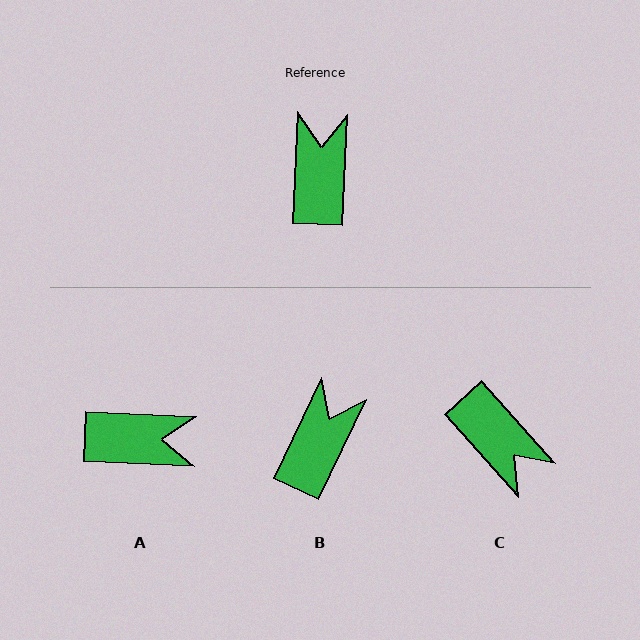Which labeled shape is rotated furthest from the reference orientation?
C, about 135 degrees away.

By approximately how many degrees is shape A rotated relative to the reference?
Approximately 90 degrees clockwise.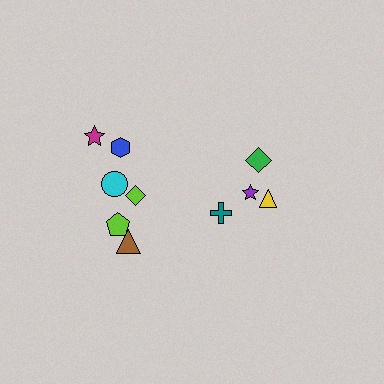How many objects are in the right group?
There are 4 objects.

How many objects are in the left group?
There are 6 objects.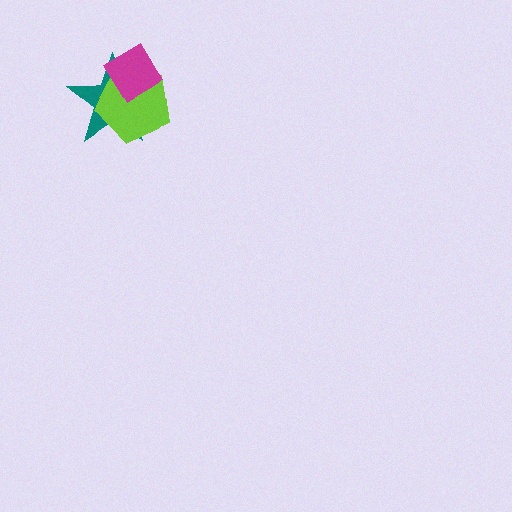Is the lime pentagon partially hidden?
Yes, it is partially covered by another shape.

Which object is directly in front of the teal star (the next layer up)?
The lime pentagon is directly in front of the teal star.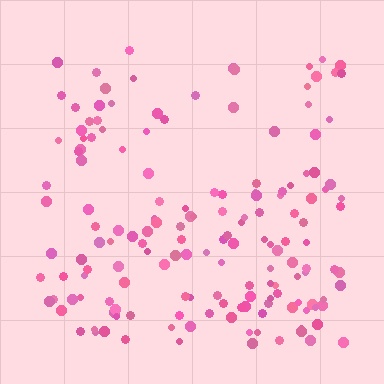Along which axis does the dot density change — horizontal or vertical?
Vertical.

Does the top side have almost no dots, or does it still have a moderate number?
Still a moderate number, just noticeably fewer than the bottom.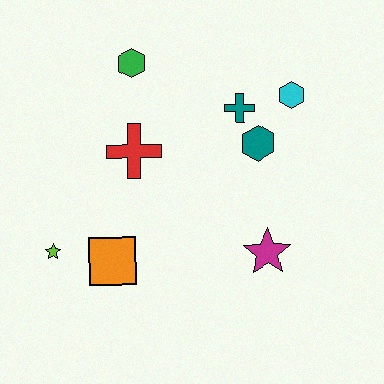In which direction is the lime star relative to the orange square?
The lime star is to the left of the orange square.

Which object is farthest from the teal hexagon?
The lime star is farthest from the teal hexagon.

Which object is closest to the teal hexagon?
The teal cross is closest to the teal hexagon.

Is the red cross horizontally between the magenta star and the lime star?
Yes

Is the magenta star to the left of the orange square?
No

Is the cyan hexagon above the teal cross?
Yes